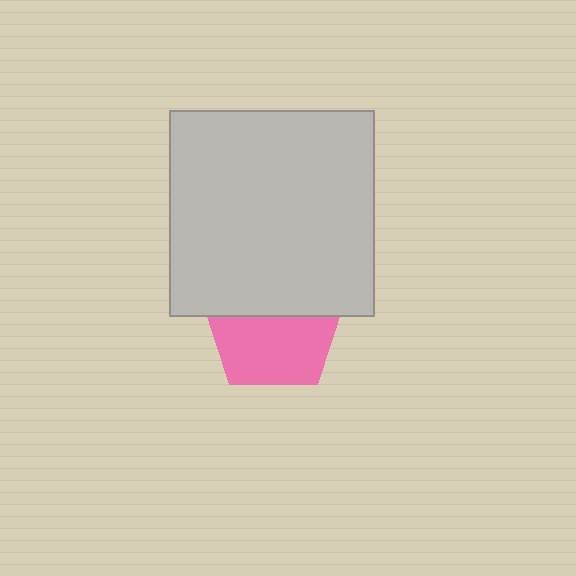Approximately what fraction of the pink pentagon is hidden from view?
Roughly 44% of the pink pentagon is hidden behind the light gray square.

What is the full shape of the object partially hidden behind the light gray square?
The partially hidden object is a pink pentagon.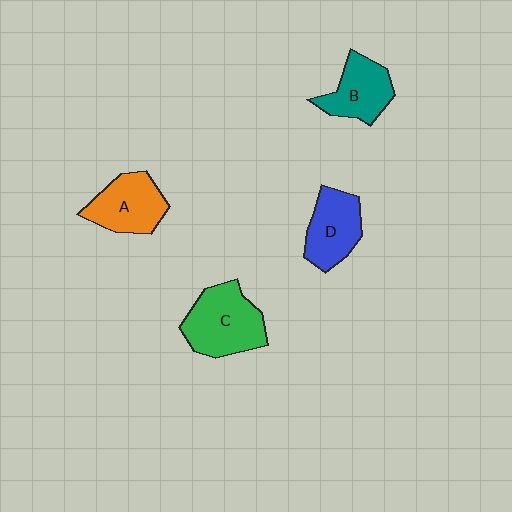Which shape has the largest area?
Shape C (green).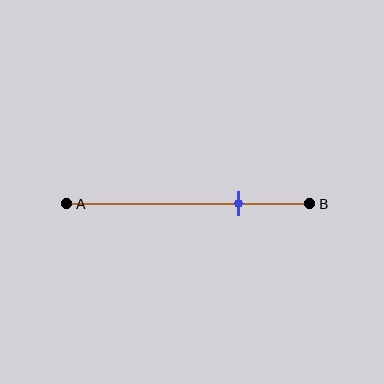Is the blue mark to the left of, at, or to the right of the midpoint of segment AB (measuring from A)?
The blue mark is to the right of the midpoint of segment AB.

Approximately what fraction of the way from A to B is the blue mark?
The blue mark is approximately 70% of the way from A to B.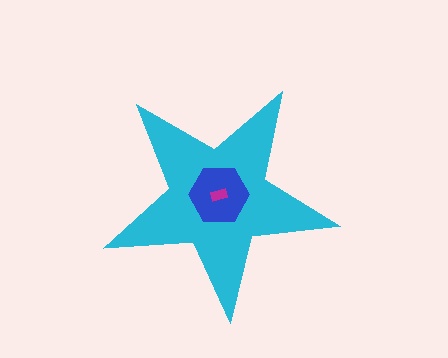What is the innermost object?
The magenta rectangle.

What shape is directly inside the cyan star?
The blue hexagon.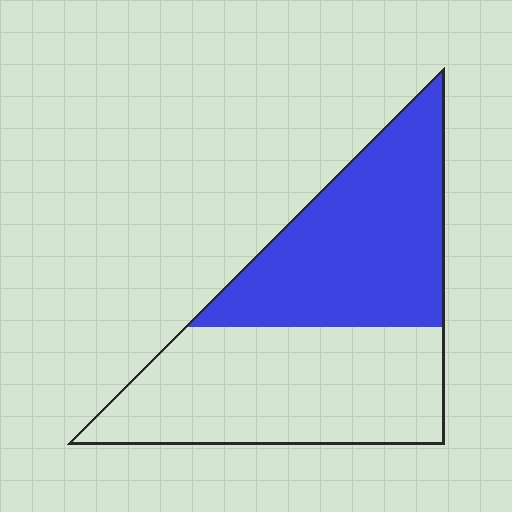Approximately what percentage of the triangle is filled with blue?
Approximately 45%.